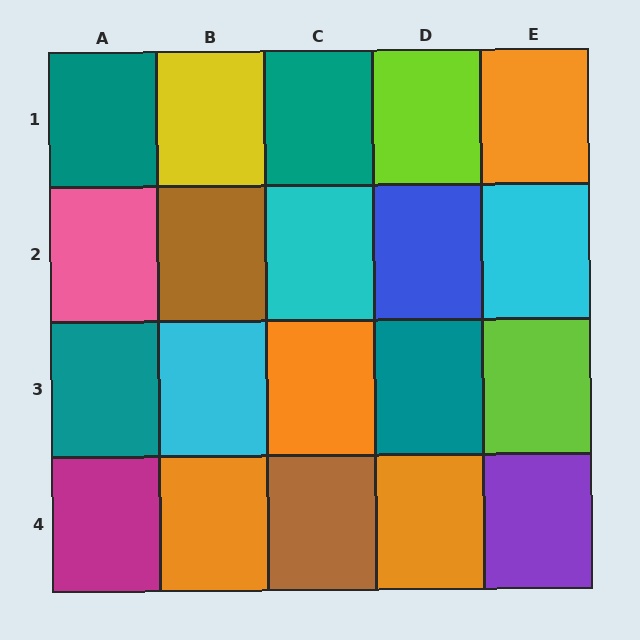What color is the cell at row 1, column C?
Teal.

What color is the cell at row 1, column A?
Teal.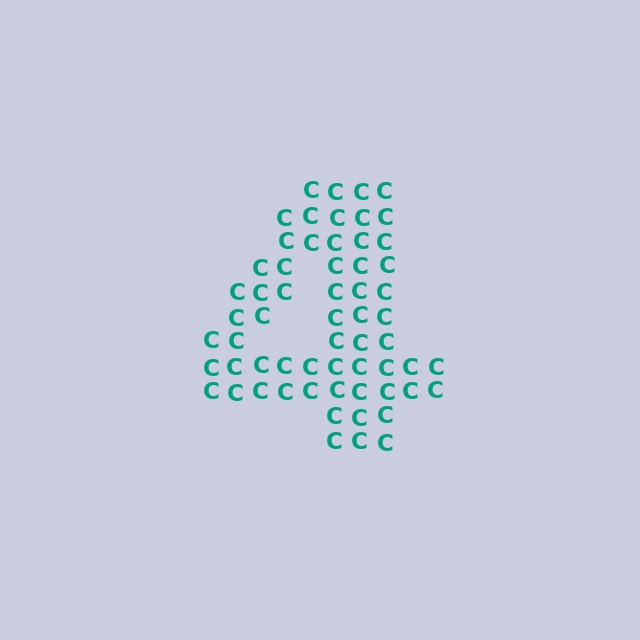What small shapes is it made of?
It is made of small letter C's.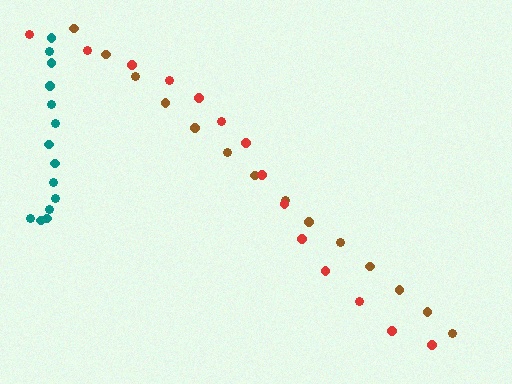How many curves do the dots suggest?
There are 3 distinct paths.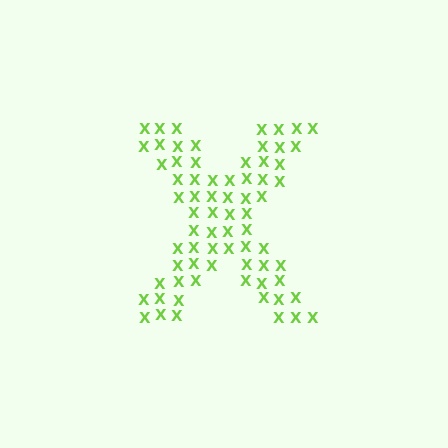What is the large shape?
The large shape is the letter X.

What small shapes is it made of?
It is made of small letter X's.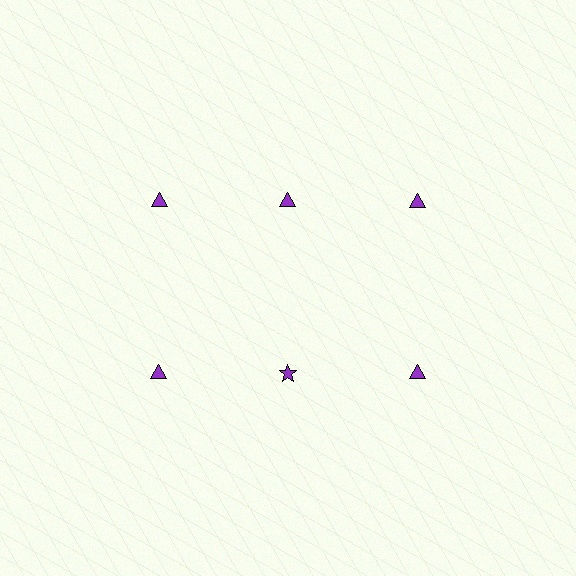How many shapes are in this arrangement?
There are 6 shapes arranged in a grid pattern.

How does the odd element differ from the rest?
It has a different shape: star instead of triangle.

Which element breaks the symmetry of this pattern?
The purple star in the second row, second from left column breaks the symmetry. All other shapes are purple triangles.